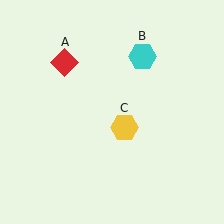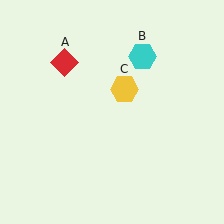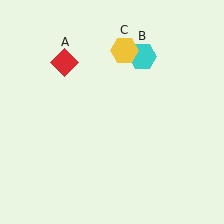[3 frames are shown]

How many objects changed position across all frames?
1 object changed position: yellow hexagon (object C).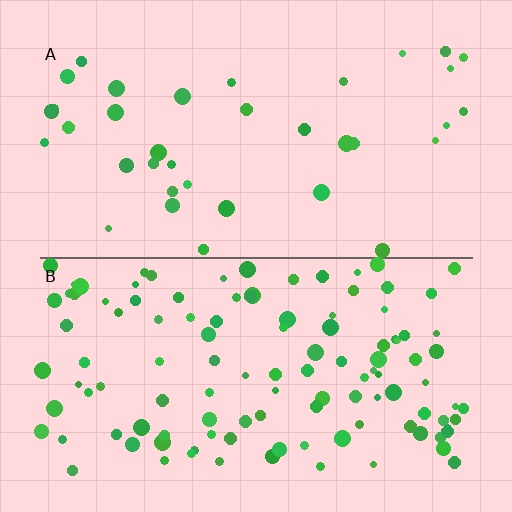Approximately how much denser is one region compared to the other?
Approximately 3.2× — region B over region A.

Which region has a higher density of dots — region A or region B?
B (the bottom).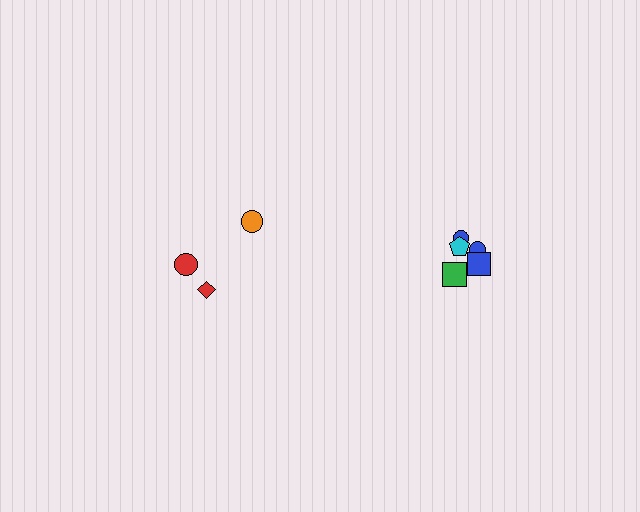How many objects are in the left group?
There are 3 objects.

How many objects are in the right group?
There are 5 objects.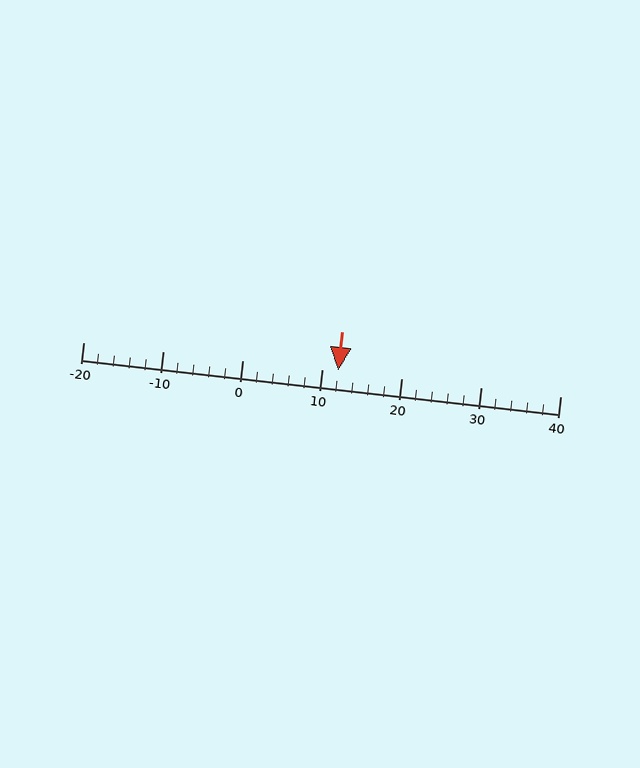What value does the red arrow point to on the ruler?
The red arrow points to approximately 12.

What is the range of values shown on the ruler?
The ruler shows values from -20 to 40.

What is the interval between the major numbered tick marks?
The major tick marks are spaced 10 units apart.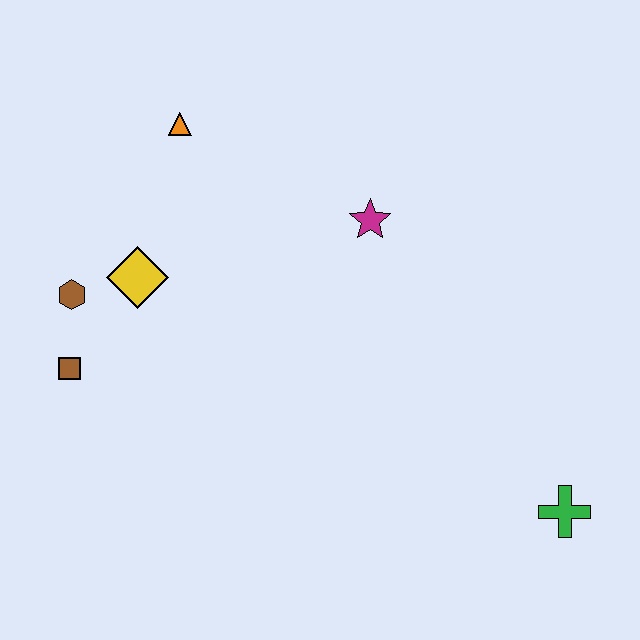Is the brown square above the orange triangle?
No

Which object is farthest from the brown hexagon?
The green cross is farthest from the brown hexagon.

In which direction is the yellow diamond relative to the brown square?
The yellow diamond is above the brown square.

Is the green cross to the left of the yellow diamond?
No